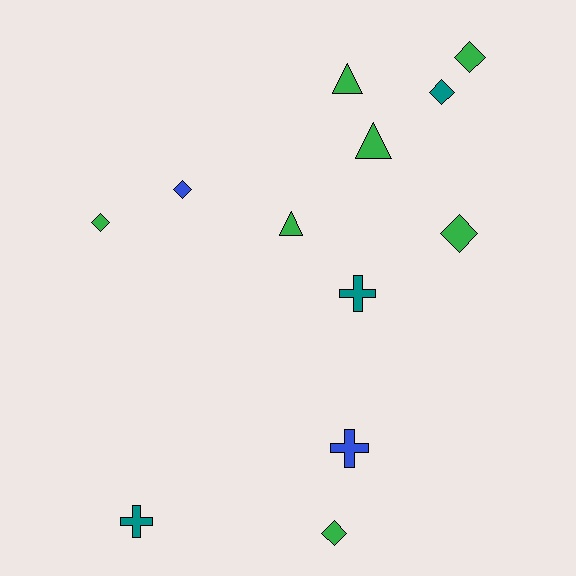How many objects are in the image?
There are 12 objects.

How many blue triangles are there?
There are no blue triangles.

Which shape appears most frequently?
Diamond, with 6 objects.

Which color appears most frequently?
Green, with 7 objects.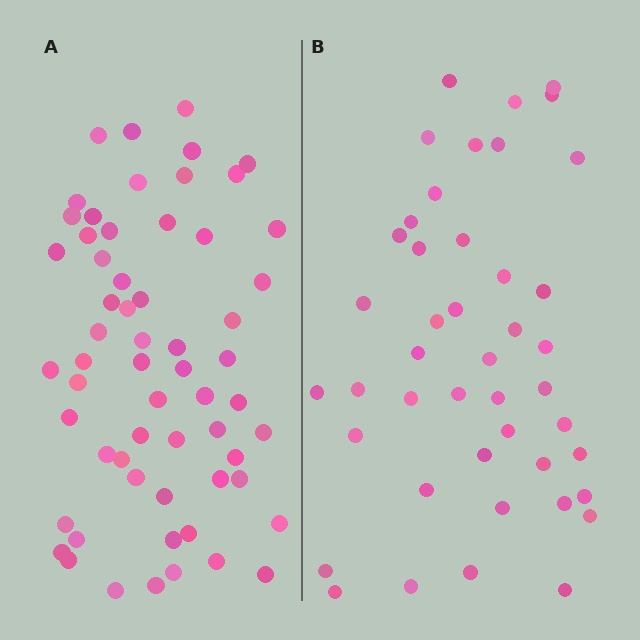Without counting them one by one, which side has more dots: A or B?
Region A (the left region) has more dots.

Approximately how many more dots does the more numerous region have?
Region A has approximately 15 more dots than region B.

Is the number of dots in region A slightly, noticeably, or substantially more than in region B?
Region A has noticeably more, but not dramatically so. The ratio is roughly 1.4 to 1.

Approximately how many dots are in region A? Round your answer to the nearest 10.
About 60 dots.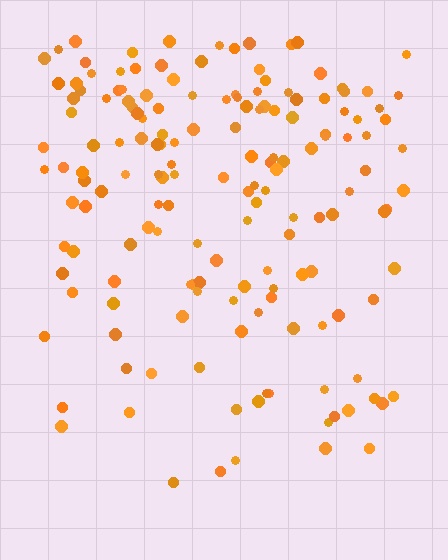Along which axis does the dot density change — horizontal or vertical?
Vertical.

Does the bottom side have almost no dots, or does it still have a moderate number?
Still a moderate number, just noticeably fewer than the top.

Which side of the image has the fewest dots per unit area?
The bottom.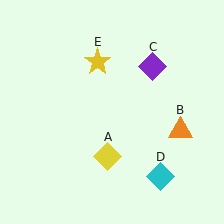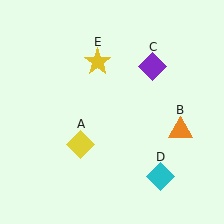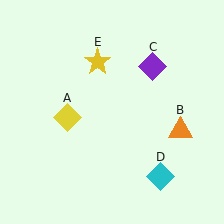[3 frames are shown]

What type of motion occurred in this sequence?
The yellow diamond (object A) rotated clockwise around the center of the scene.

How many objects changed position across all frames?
1 object changed position: yellow diamond (object A).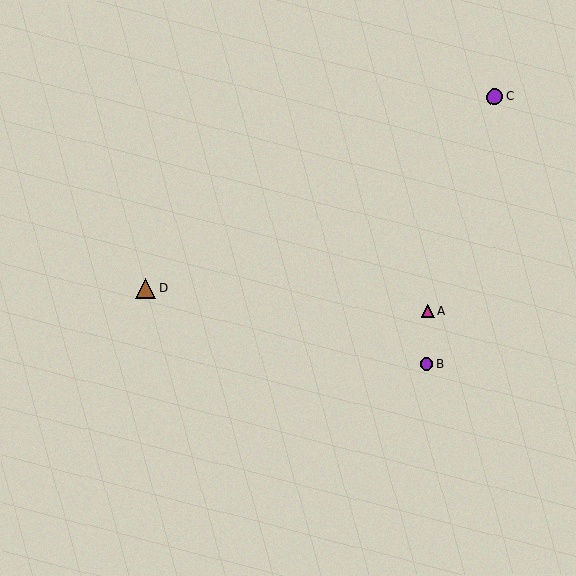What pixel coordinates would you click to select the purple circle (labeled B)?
Click at (426, 364) to select the purple circle B.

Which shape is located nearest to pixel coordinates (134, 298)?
The brown triangle (labeled D) at (145, 288) is nearest to that location.